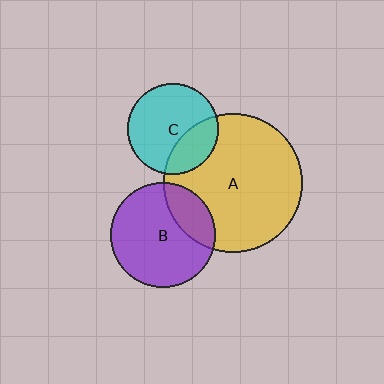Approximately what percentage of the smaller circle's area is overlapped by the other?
Approximately 30%.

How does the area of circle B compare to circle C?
Approximately 1.3 times.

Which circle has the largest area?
Circle A (yellow).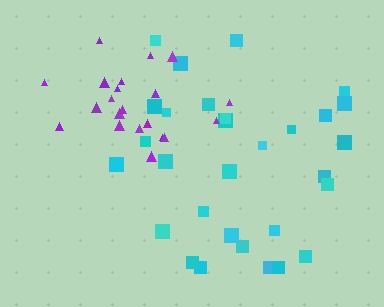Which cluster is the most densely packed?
Purple.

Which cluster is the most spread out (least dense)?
Cyan.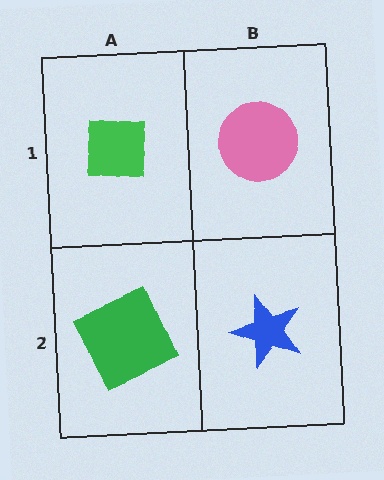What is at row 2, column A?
A green square.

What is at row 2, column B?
A blue star.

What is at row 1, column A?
A green square.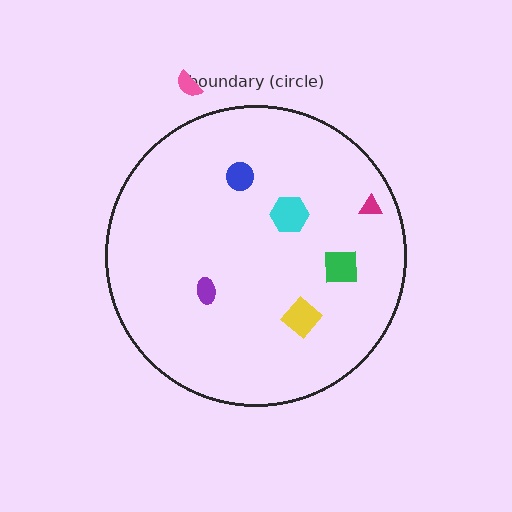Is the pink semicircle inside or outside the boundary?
Outside.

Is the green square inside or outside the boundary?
Inside.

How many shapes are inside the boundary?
6 inside, 1 outside.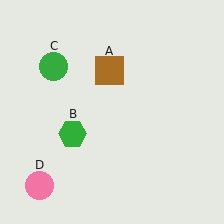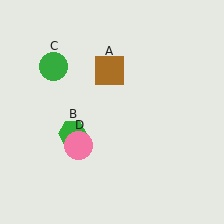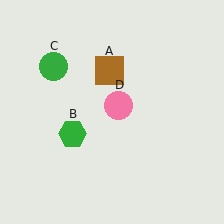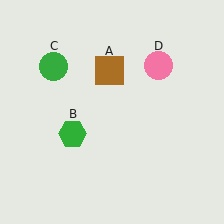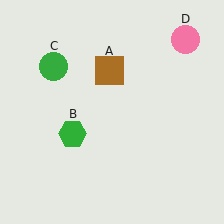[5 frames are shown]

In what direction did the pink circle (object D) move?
The pink circle (object D) moved up and to the right.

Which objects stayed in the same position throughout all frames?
Brown square (object A) and green hexagon (object B) and green circle (object C) remained stationary.